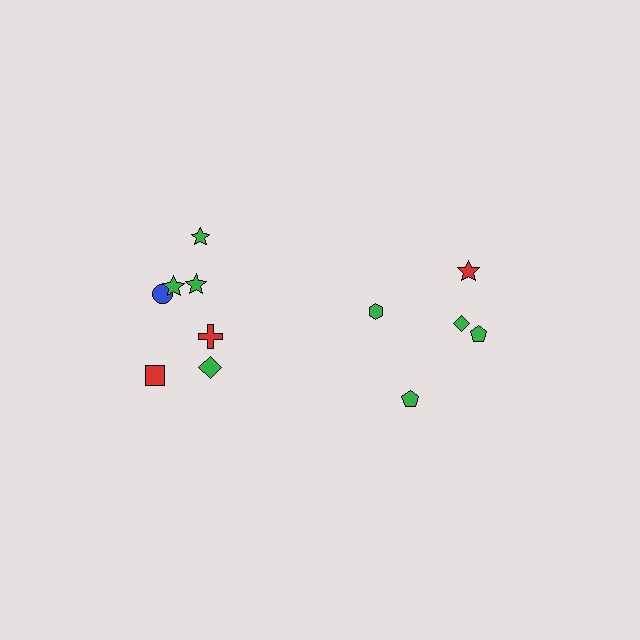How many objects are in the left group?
There are 7 objects.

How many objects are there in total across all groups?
There are 12 objects.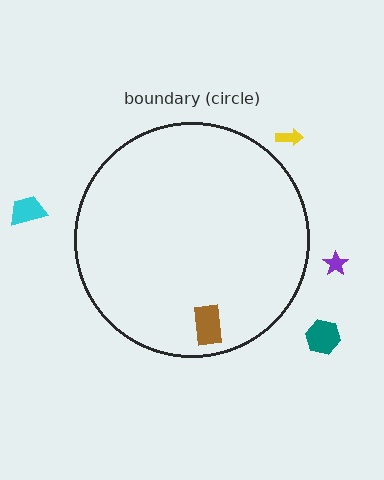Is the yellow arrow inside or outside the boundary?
Outside.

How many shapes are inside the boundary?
1 inside, 4 outside.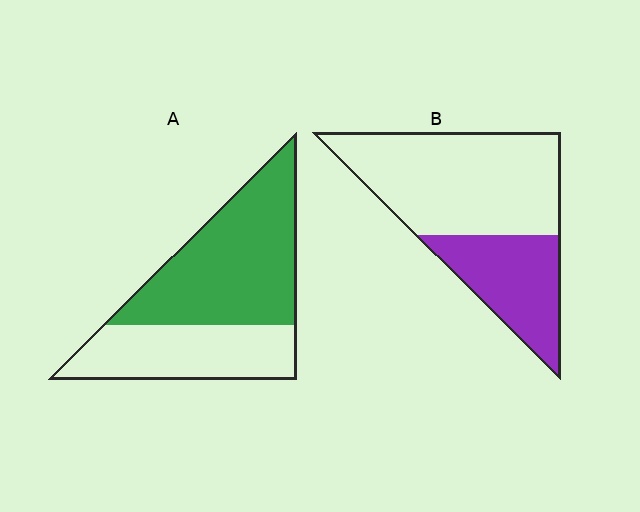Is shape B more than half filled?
No.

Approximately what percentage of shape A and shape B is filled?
A is approximately 60% and B is approximately 35%.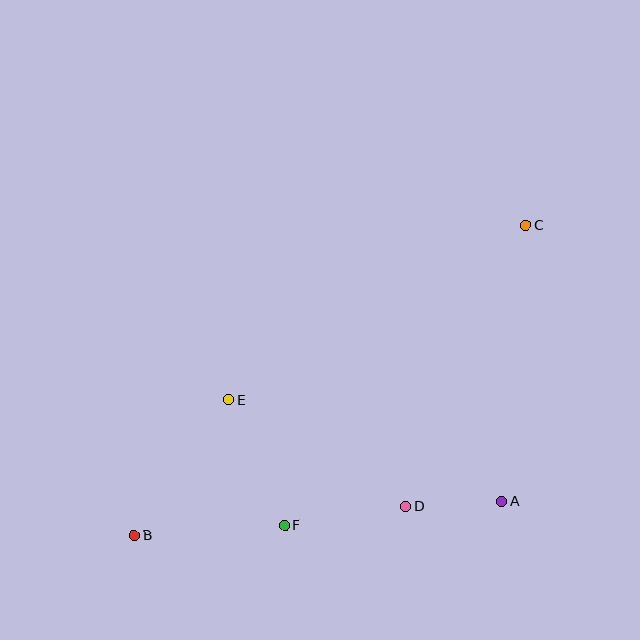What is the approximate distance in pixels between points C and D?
The distance between C and D is approximately 306 pixels.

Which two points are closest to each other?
Points A and D are closest to each other.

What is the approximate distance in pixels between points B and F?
The distance between B and F is approximately 151 pixels.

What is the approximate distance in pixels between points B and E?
The distance between B and E is approximately 165 pixels.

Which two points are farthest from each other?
Points B and C are farthest from each other.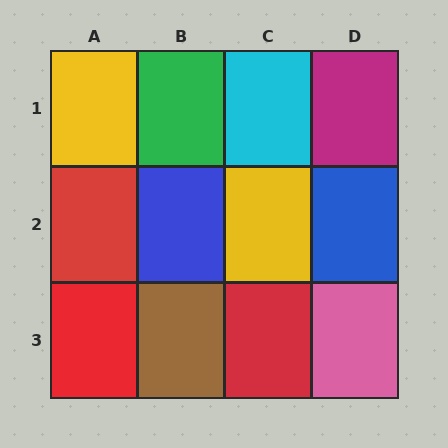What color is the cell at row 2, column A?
Red.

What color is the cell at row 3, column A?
Red.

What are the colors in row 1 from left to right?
Yellow, green, cyan, magenta.